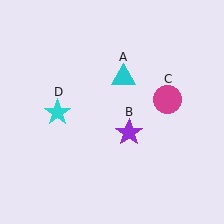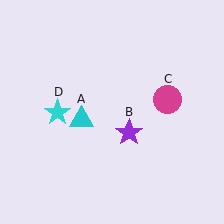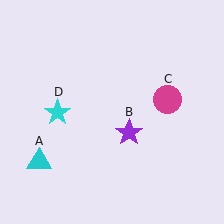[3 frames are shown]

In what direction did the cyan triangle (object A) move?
The cyan triangle (object A) moved down and to the left.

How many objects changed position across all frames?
1 object changed position: cyan triangle (object A).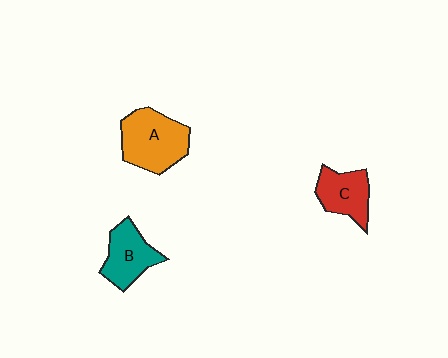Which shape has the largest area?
Shape A (orange).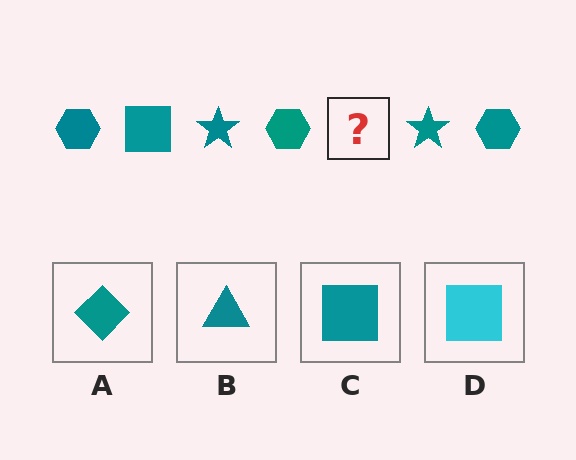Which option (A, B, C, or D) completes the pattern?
C.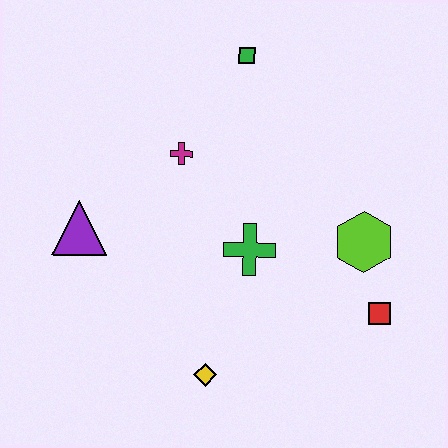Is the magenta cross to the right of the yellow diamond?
No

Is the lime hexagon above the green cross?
Yes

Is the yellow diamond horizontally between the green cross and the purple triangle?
Yes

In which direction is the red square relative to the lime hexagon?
The red square is below the lime hexagon.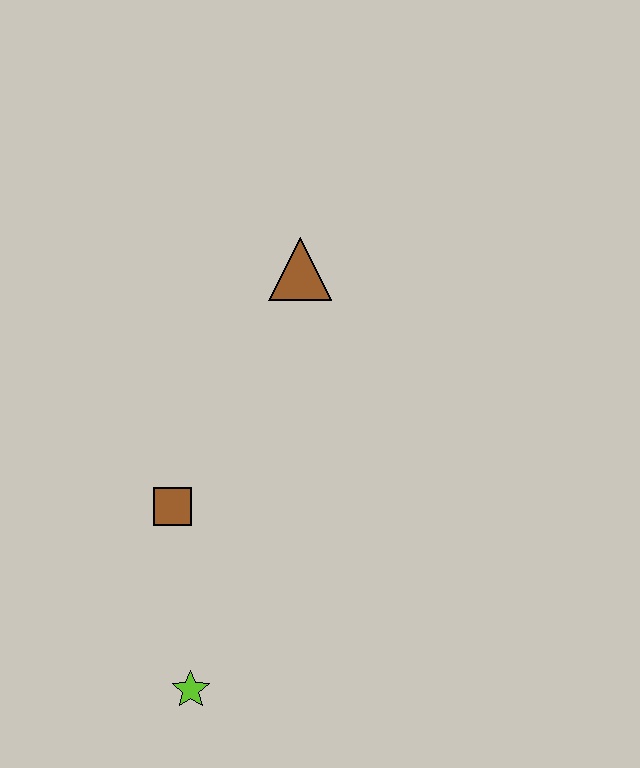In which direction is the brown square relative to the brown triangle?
The brown square is below the brown triangle.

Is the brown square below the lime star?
No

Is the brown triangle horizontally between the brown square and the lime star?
No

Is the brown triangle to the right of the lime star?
Yes